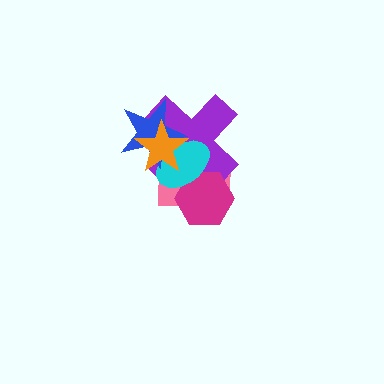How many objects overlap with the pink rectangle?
4 objects overlap with the pink rectangle.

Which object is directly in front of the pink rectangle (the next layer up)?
The purple cross is directly in front of the pink rectangle.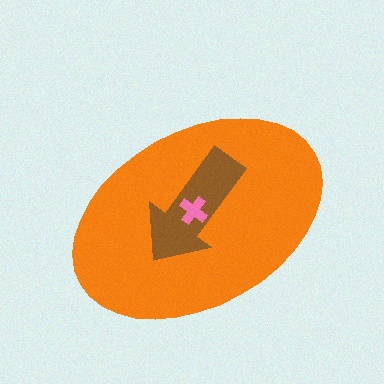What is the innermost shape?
The pink cross.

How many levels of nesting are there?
3.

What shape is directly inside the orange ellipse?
The brown arrow.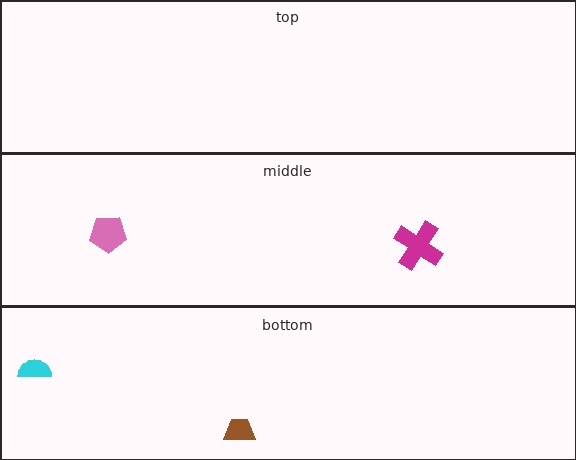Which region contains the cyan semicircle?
The bottom region.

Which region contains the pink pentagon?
The middle region.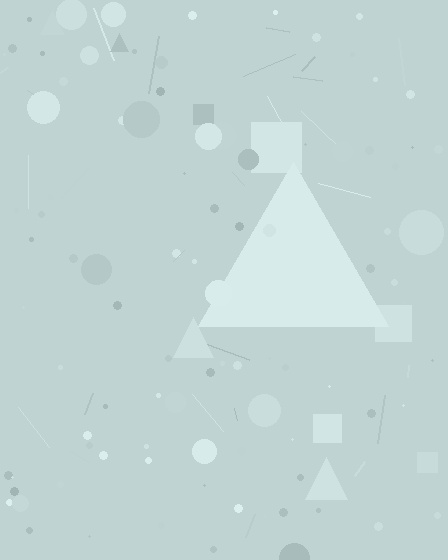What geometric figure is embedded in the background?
A triangle is embedded in the background.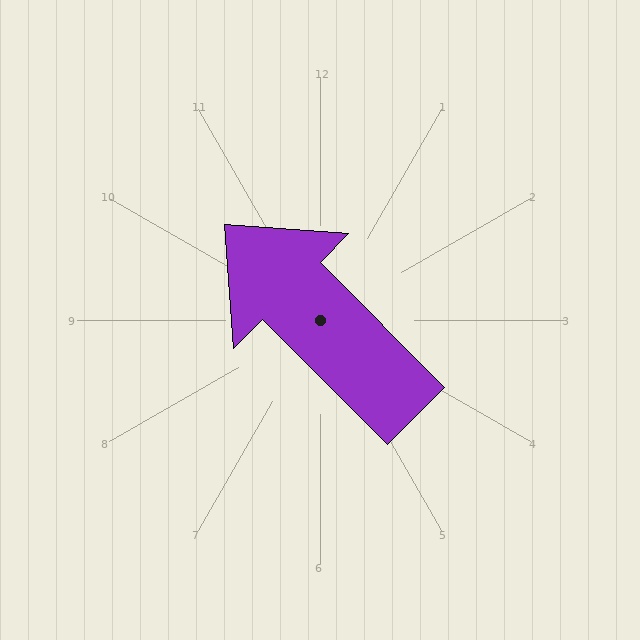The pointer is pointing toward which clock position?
Roughly 11 o'clock.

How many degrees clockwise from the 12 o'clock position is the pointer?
Approximately 315 degrees.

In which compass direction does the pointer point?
Northwest.